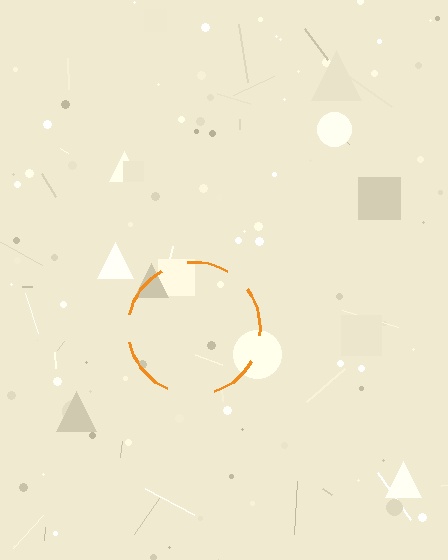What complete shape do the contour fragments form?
The contour fragments form a circle.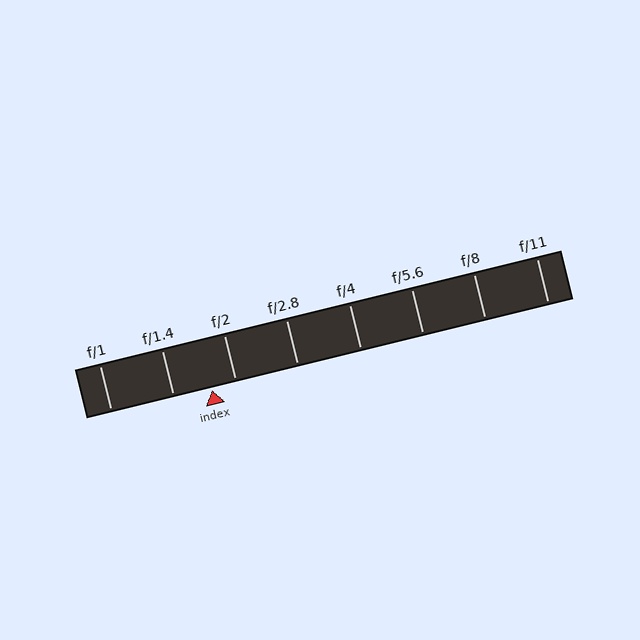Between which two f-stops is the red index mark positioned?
The index mark is between f/1.4 and f/2.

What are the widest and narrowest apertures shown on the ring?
The widest aperture shown is f/1 and the narrowest is f/11.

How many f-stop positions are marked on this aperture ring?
There are 8 f-stop positions marked.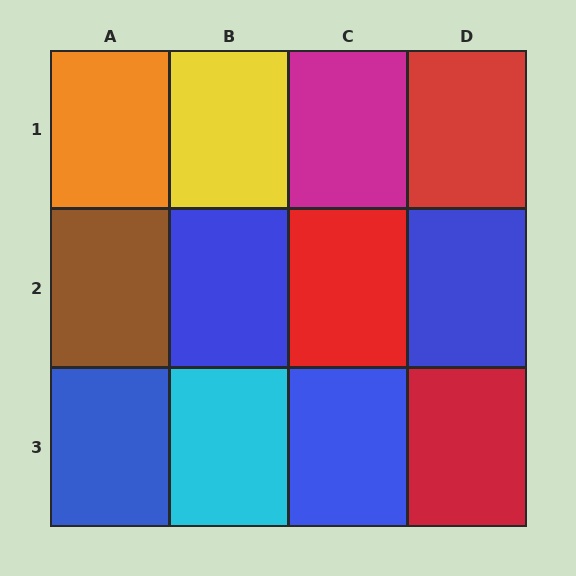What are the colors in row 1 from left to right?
Orange, yellow, magenta, red.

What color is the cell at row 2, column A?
Brown.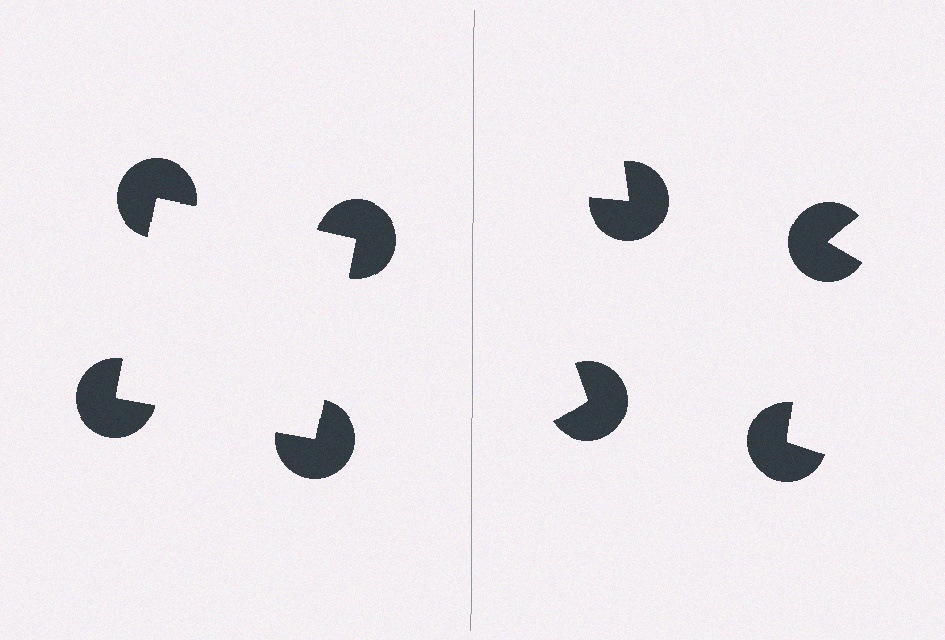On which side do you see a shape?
An illusory square appears on the left side. On the right side the wedge cuts are rotated, so no coherent shape forms.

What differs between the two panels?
The pac-man discs are positioned identically on both sides; only the wedge orientations differ. On the left they align to a square; on the right they are misaligned.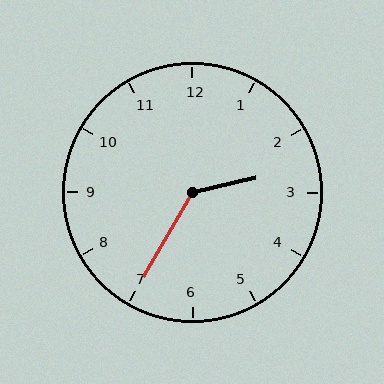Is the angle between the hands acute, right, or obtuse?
It is obtuse.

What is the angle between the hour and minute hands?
Approximately 132 degrees.